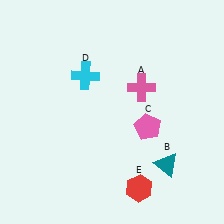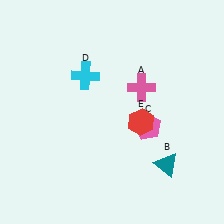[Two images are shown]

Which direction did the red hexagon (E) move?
The red hexagon (E) moved up.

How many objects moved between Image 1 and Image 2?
1 object moved between the two images.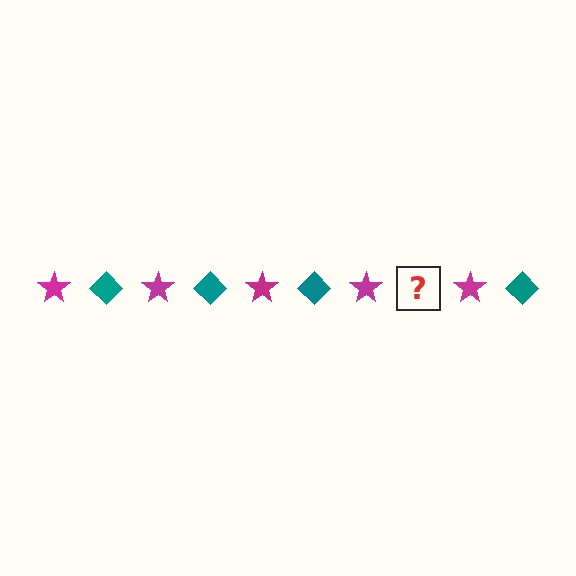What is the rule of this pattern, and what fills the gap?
The rule is that the pattern alternates between magenta star and teal diamond. The gap should be filled with a teal diamond.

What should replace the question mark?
The question mark should be replaced with a teal diamond.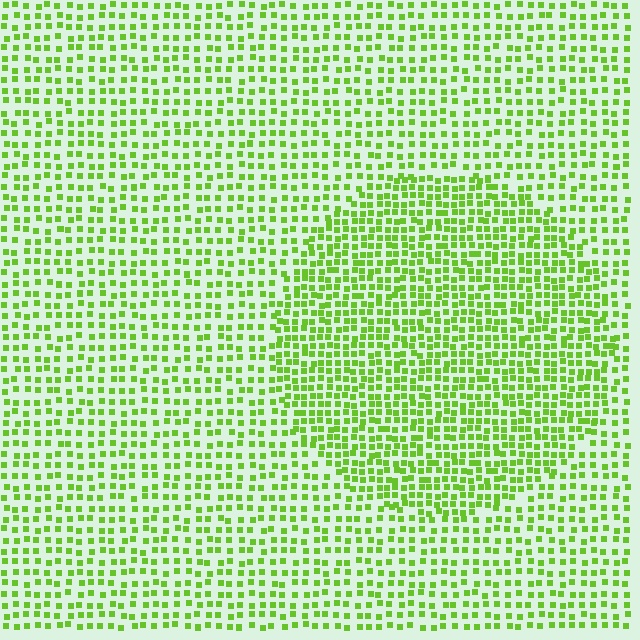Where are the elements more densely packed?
The elements are more densely packed inside the circle boundary.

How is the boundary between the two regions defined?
The boundary is defined by a change in element density (approximately 1.6x ratio). All elements are the same color, size, and shape.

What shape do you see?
I see a circle.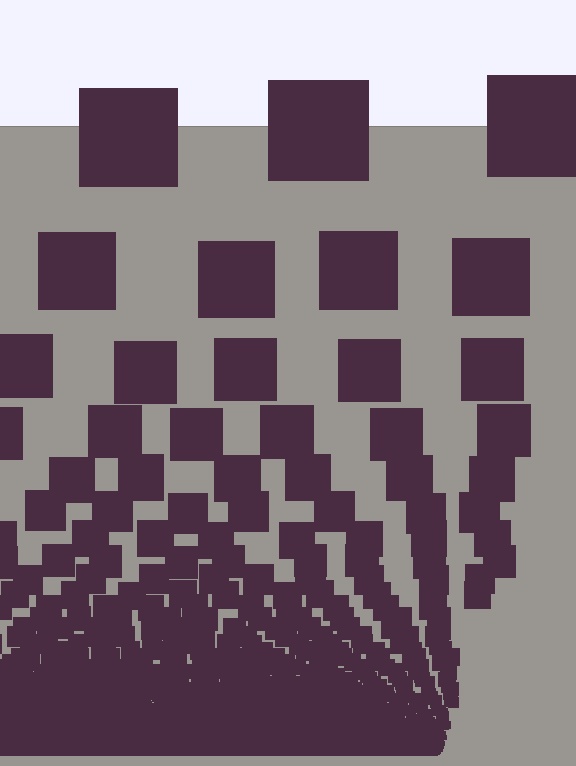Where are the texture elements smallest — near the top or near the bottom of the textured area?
Near the bottom.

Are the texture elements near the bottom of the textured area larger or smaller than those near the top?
Smaller. The gradient is inverted — elements near the bottom are smaller and denser.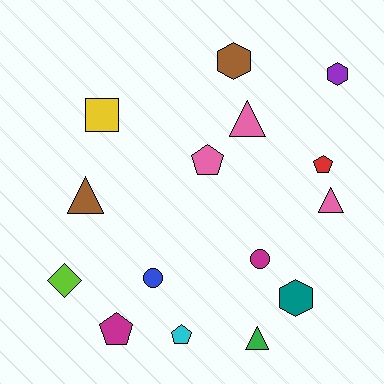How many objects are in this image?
There are 15 objects.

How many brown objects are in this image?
There are 2 brown objects.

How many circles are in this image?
There are 2 circles.